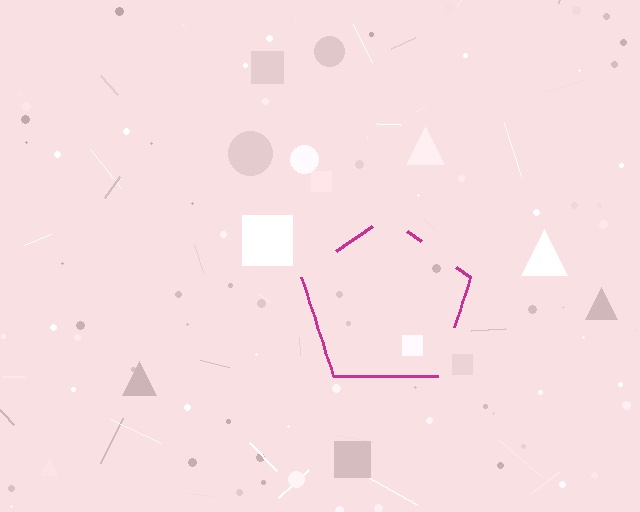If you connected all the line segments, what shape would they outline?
They would outline a pentagon.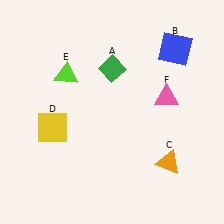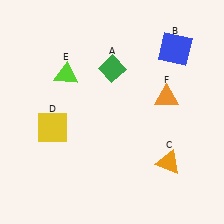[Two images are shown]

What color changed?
The triangle (F) changed from pink in Image 1 to orange in Image 2.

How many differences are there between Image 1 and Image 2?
There is 1 difference between the two images.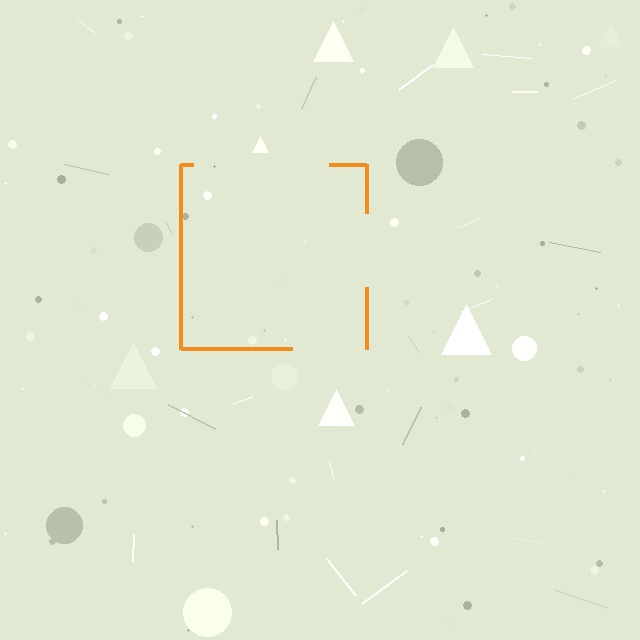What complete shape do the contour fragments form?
The contour fragments form a square.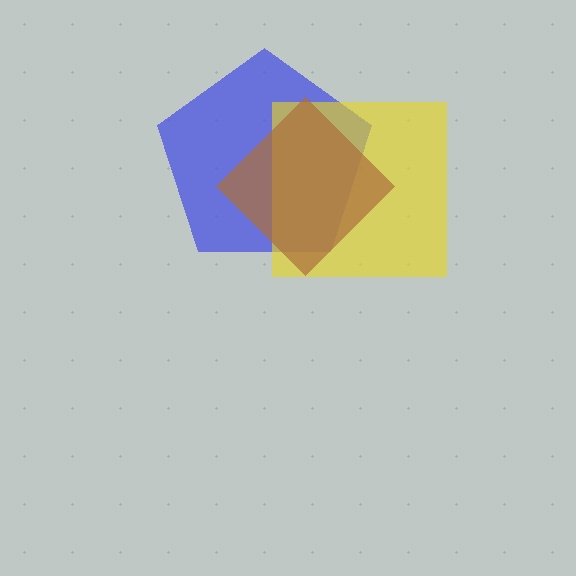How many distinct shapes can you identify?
There are 3 distinct shapes: a blue pentagon, a yellow square, a brown diamond.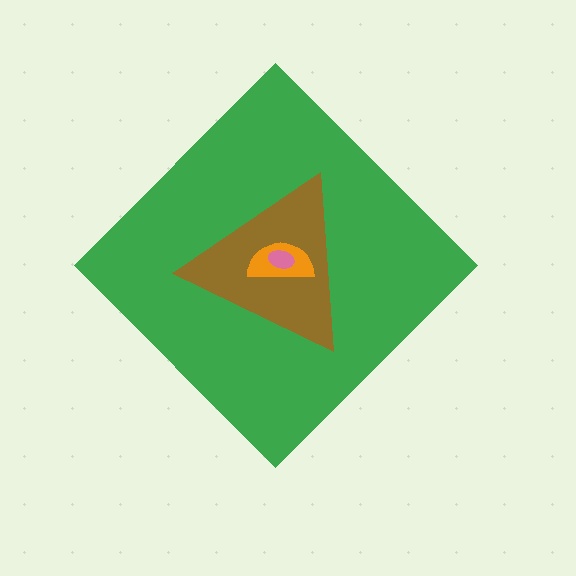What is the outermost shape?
The green diamond.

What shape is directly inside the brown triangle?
The orange semicircle.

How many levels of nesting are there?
4.